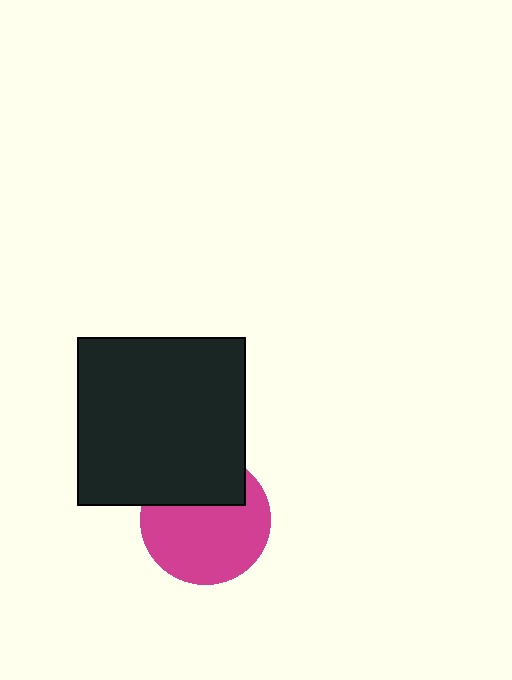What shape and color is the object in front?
The object in front is a black square.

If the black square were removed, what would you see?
You would see the complete magenta circle.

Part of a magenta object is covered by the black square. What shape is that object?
It is a circle.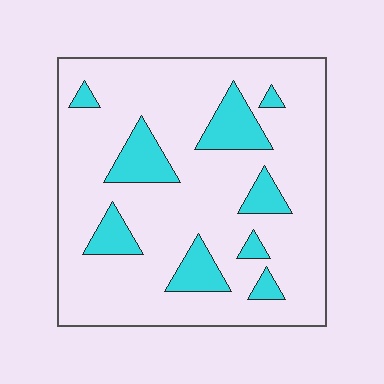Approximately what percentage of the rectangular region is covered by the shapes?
Approximately 15%.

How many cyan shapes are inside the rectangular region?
9.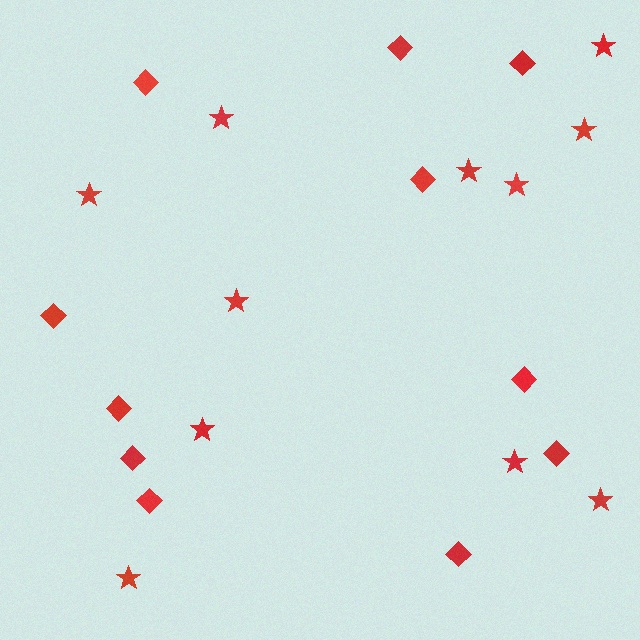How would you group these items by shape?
There are 2 groups: one group of stars (11) and one group of diamonds (11).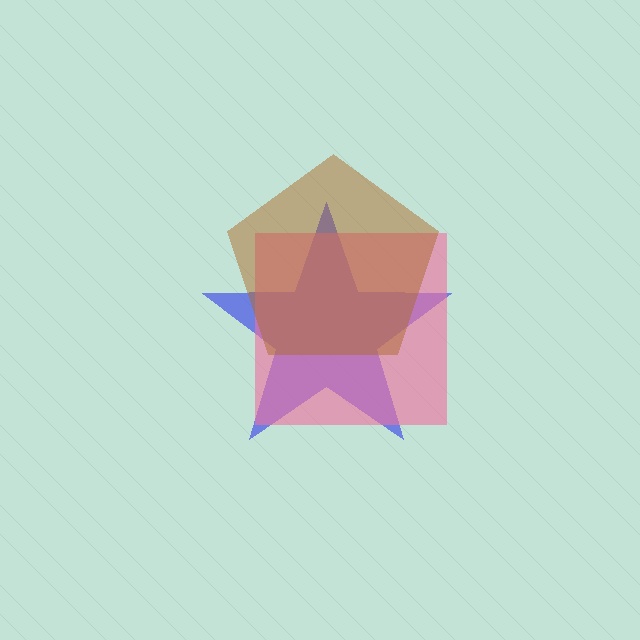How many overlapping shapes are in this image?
There are 3 overlapping shapes in the image.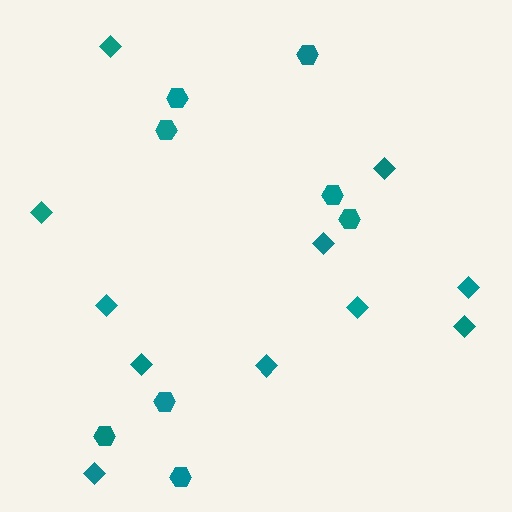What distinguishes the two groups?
There are 2 groups: one group of hexagons (8) and one group of diamonds (11).